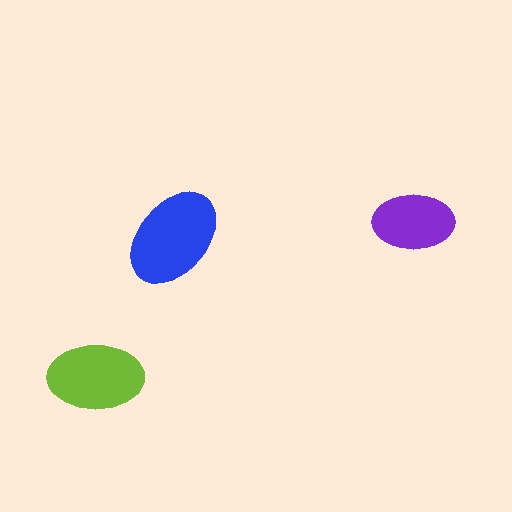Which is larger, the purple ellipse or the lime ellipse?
The lime one.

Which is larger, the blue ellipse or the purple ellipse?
The blue one.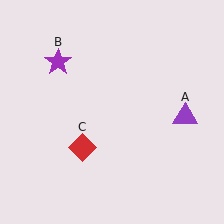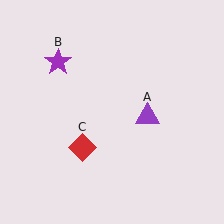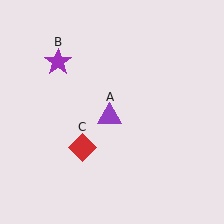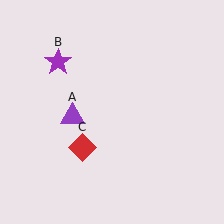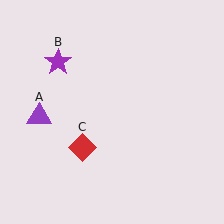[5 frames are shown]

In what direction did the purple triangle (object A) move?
The purple triangle (object A) moved left.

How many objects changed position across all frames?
1 object changed position: purple triangle (object A).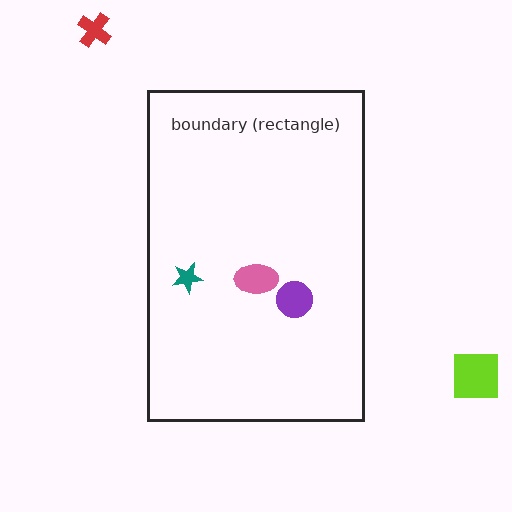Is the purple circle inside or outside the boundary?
Inside.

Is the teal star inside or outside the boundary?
Inside.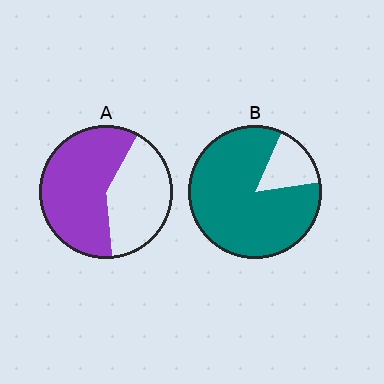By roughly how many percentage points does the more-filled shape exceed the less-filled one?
By roughly 25 percentage points (B over A).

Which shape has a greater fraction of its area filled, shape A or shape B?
Shape B.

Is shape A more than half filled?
Yes.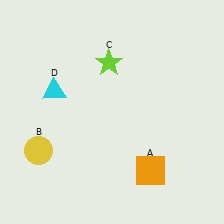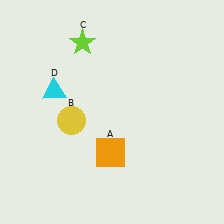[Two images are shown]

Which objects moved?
The objects that moved are: the orange square (A), the yellow circle (B), the lime star (C).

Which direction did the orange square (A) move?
The orange square (A) moved left.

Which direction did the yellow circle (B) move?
The yellow circle (B) moved right.